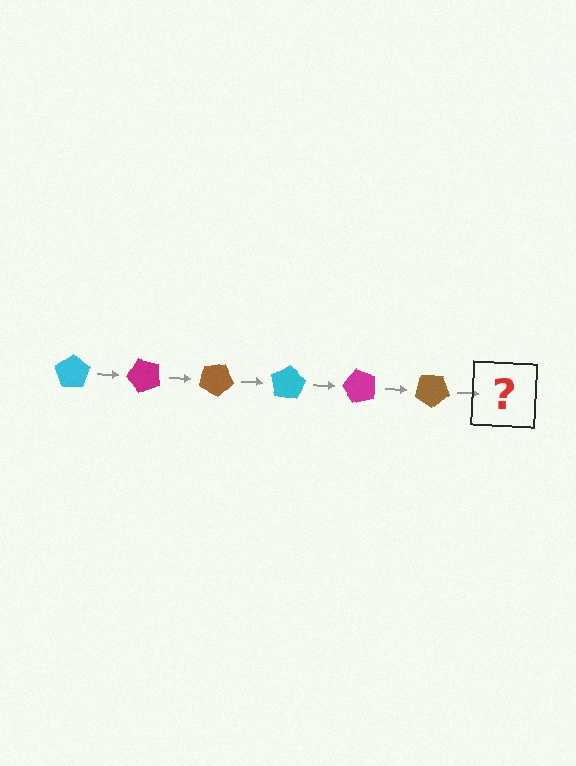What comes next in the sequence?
The next element should be a cyan pentagon, rotated 300 degrees from the start.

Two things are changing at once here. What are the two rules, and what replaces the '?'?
The two rules are that it rotates 50 degrees each step and the color cycles through cyan, magenta, and brown. The '?' should be a cyan pentagon, rotated 300 degrees from the start.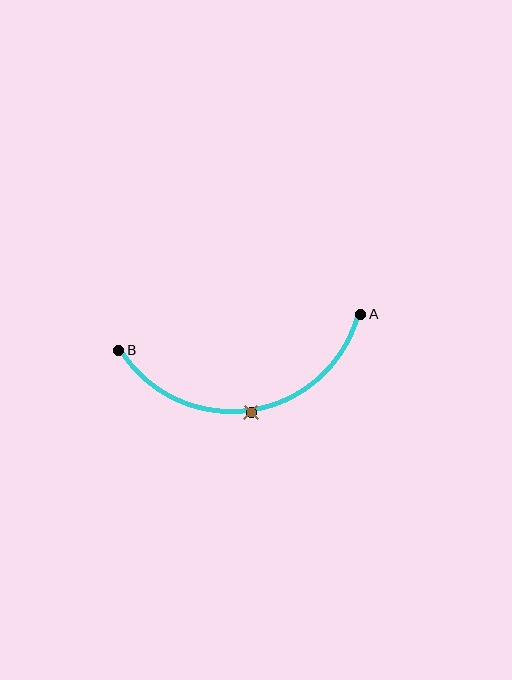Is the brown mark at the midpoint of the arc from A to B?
Yes. The brown mark lies on the arc at equal arc-length from both A and B — it is the arc midpoint.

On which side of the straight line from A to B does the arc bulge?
The arc bulges below the straight line connecting A and B.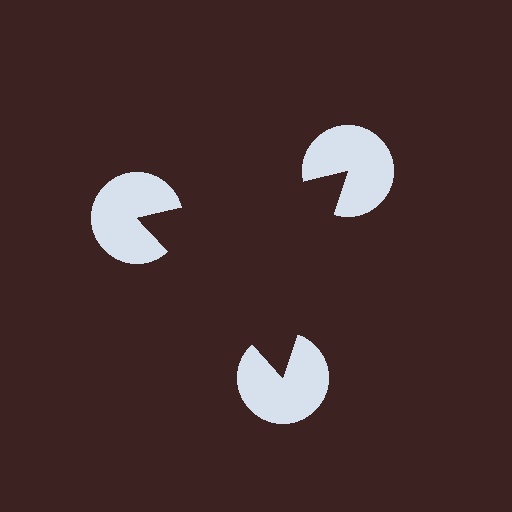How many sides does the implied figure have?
3 sides.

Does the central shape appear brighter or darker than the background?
It typically appears slightly darker than the background, even though no actual brightness change is drawn.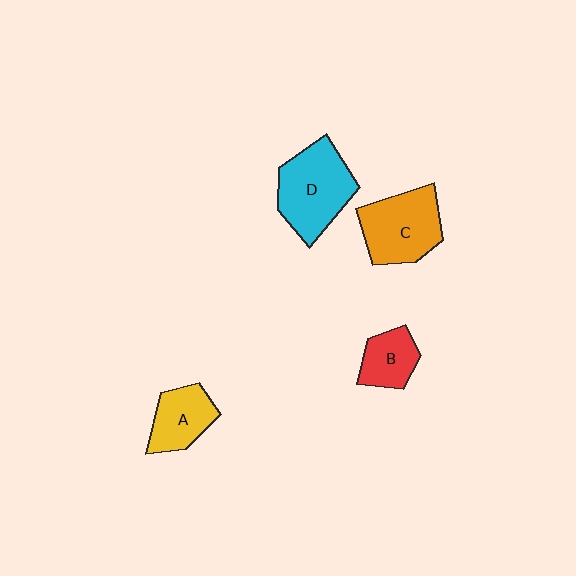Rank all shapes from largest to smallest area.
From largest to smallest: D (cyan), C (orange), A (yellow), B (red).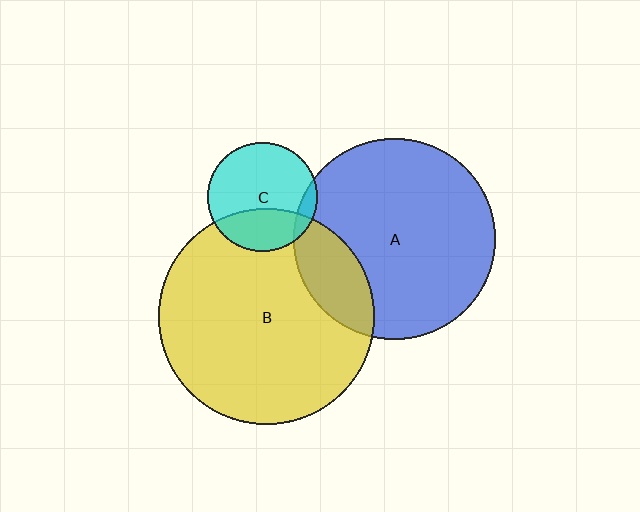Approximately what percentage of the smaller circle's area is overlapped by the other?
Approximately 20%.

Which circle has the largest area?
Circle B (yellow).